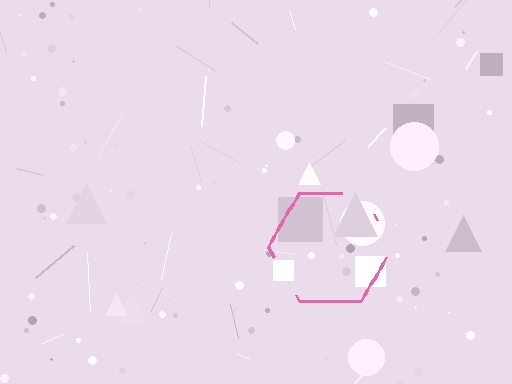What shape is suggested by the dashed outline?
The dashed outline suggests a hexagon.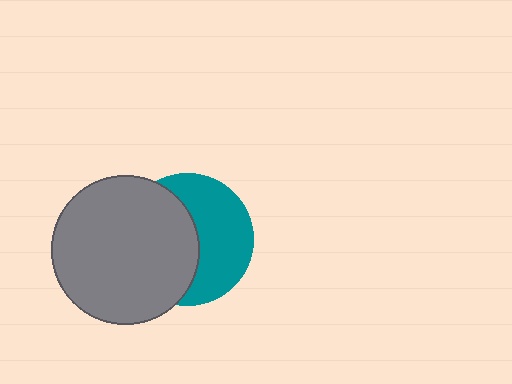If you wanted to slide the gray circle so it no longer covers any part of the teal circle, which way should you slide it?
Slide it left — that is the most direct way to separate the two shapes.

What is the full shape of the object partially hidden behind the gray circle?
The partially hidden object is a teal circle.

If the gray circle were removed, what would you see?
You would see the complete teal circle.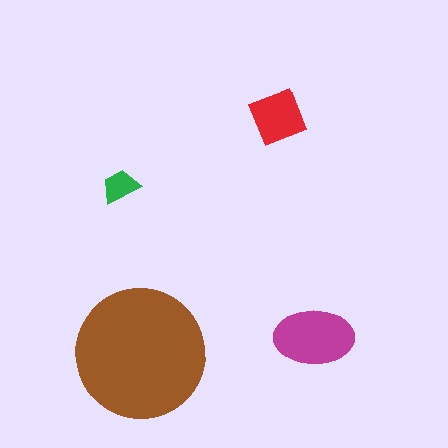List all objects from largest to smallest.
The brown circle, the magenta ellipse, the red diamond, the green trapezoid.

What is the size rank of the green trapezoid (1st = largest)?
4th.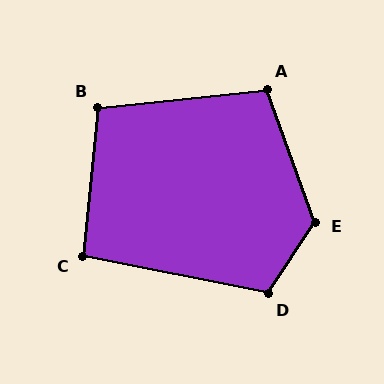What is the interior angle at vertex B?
Approximately 102 degrees (obtuse).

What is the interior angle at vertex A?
Approximately 104 degrees (obtuse).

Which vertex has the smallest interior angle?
C, at approximately 96 degrees.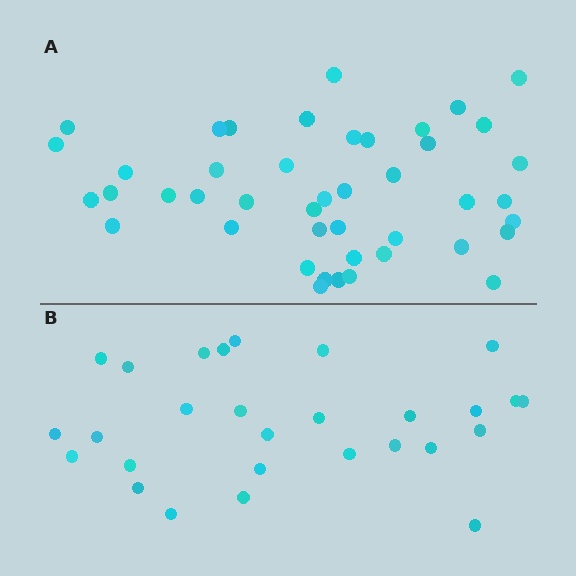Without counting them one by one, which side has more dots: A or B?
Region A (the top region) has more dots.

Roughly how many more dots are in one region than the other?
Region A has approximately 15 more dots than region B.